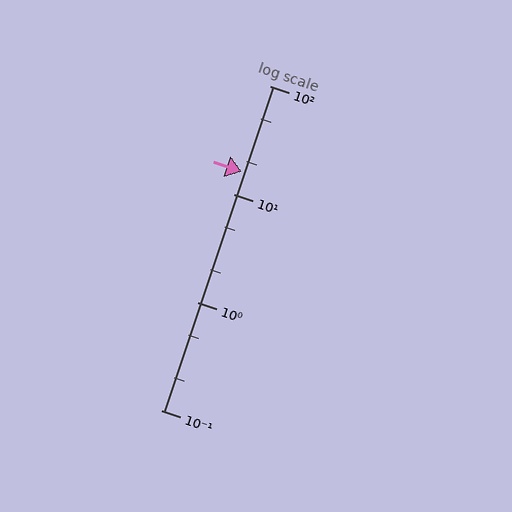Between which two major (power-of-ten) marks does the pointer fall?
The pointer is between 10 and 100.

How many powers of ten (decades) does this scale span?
The scale spans 3 decades, from 0.1 to 100.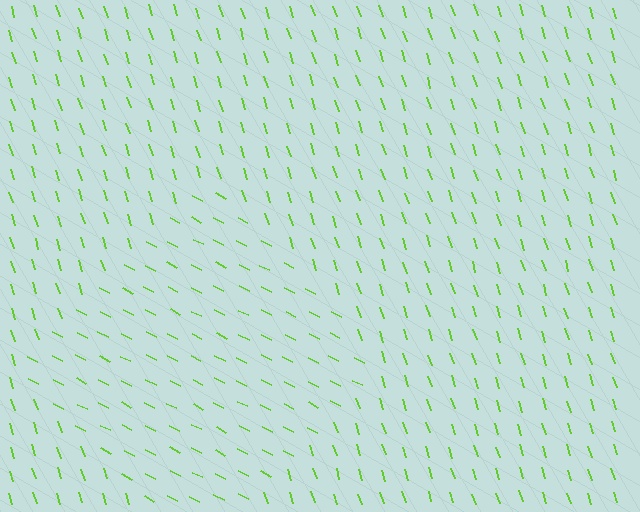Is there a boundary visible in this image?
Yes, there is a texture boundary formed by a change in line orientation.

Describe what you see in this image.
The image is filled with small lime line segments. A diamond region in the image has lines oriented differently from the surrounding lines, creating a visible texture boundary.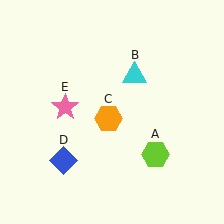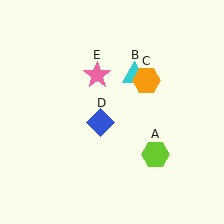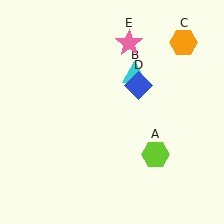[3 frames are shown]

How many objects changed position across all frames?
3 objects changed position: orange hexagon (object C), blue diamond (object D), pink star (object E).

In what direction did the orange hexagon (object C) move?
The orange hexagon (object C) moved up and to the right.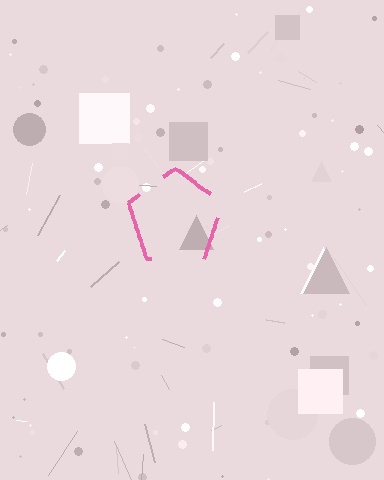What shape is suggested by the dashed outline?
The dashed outline suggests a pentagon.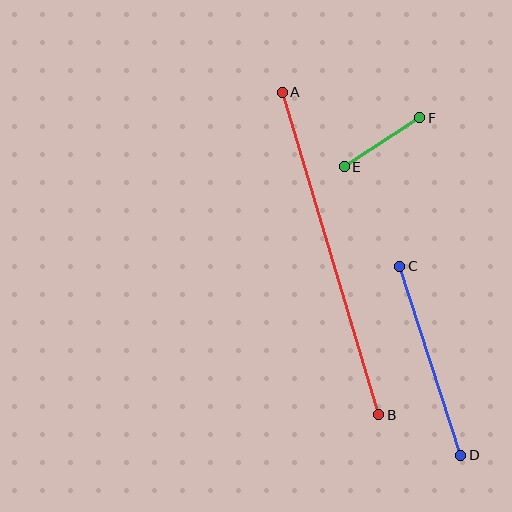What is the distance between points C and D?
The distance is approximately 199 pixels.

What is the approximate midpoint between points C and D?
The midpoint is at approximately (430, 361) pixels.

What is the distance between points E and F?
The distance is approximately 90 pixels.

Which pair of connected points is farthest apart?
Points A and B are farthest apart.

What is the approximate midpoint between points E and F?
The midpoint is at approximately (382, 142) pixels.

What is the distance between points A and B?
The distance is approximately 337 pixels.